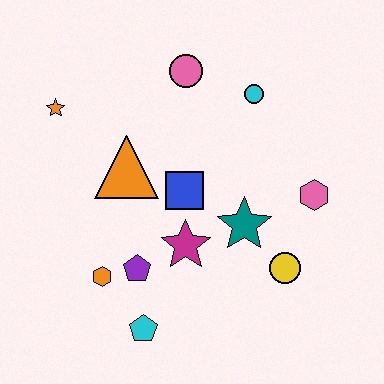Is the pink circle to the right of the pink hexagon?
No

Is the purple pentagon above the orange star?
No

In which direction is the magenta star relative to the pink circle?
The magenta star is below the pink circle.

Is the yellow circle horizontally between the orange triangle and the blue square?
No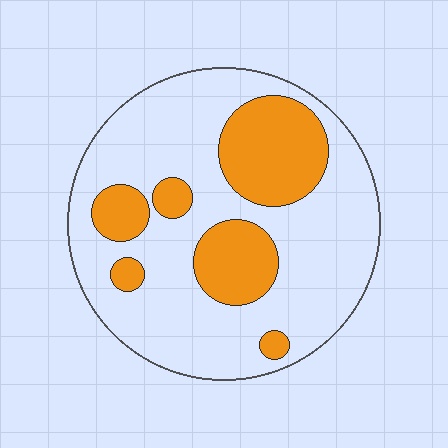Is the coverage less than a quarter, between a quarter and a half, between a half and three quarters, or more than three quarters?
Between a quarter and a half.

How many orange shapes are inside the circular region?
6.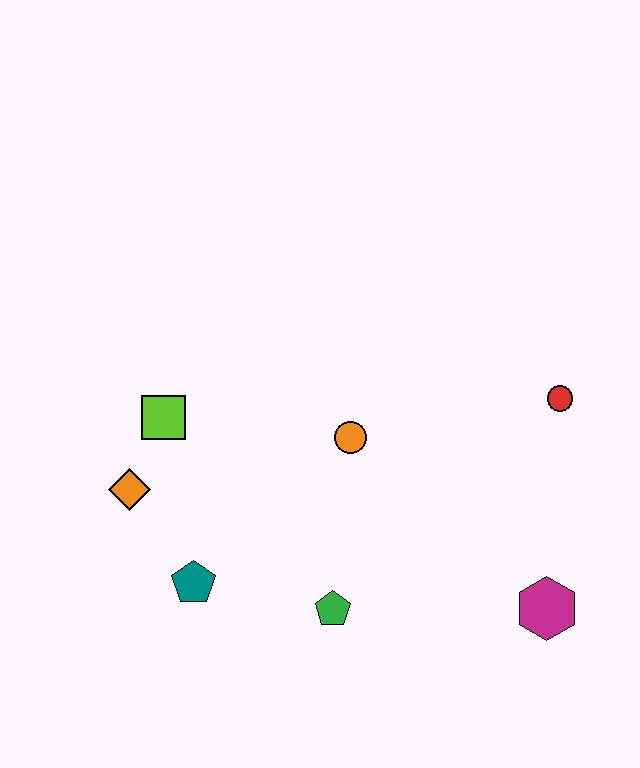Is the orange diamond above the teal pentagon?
Yes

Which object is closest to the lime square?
The orange diamond is closest to the lime square.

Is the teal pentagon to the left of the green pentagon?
Yes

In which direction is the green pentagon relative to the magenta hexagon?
The green pentagon is to the left of the magenta hexagon.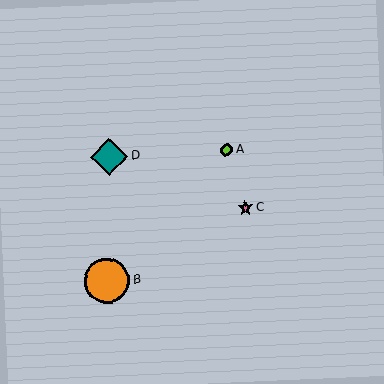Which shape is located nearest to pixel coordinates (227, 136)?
The lime circle (labeled A) at (227, 150) is nearest to that location.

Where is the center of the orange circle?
The center of the orange circle is at (107, 281).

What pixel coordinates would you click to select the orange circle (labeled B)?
Click at (107, 281) to select the orange circle B.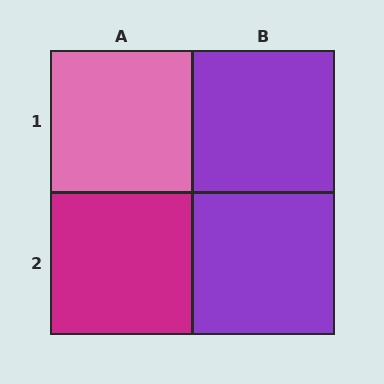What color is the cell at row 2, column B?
Purple.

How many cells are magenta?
1 cell is magenta.